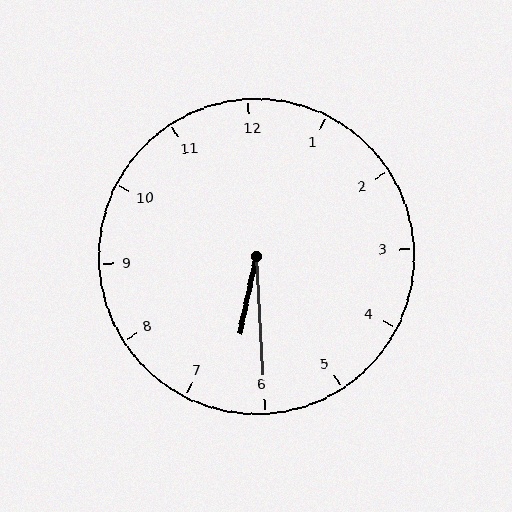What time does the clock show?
6:30.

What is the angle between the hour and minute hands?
Approximately 15 degrees.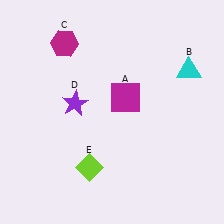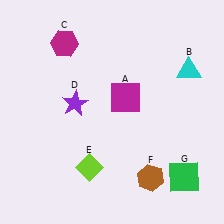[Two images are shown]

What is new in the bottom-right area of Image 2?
A green square (G) was added in the bottom-right area of Image 2.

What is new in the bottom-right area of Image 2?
A brown hexagon (F) was added in the bottom-right area of Image 2.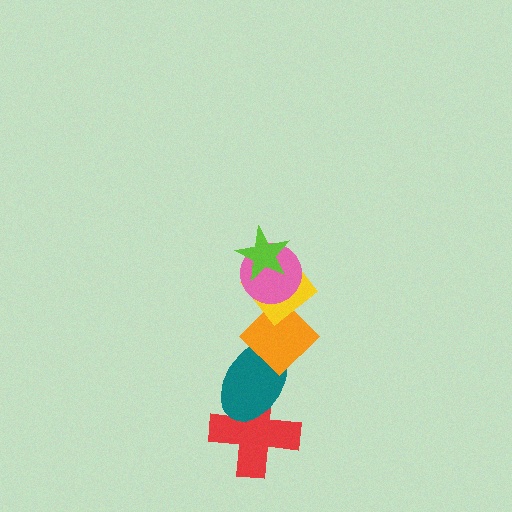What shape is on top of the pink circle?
The lime star is on top of the pink circle.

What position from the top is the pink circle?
The pink circle is 2nd from the top.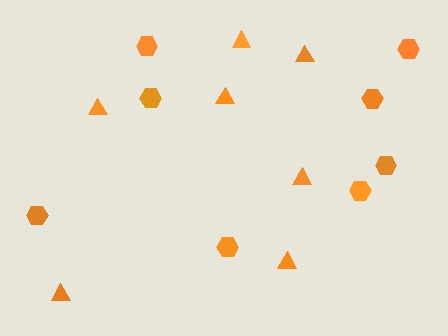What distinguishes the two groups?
There are 2 groups: one group of hexagons (8) and one group of triangles (7).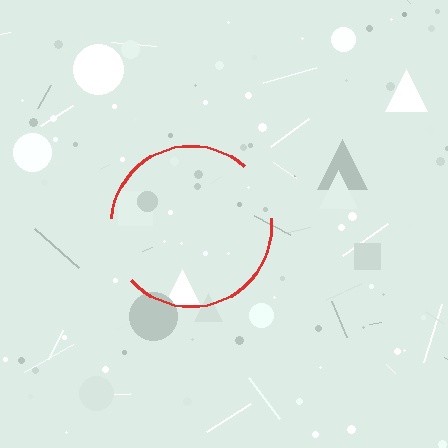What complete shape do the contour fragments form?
The contour fragments form a circle.